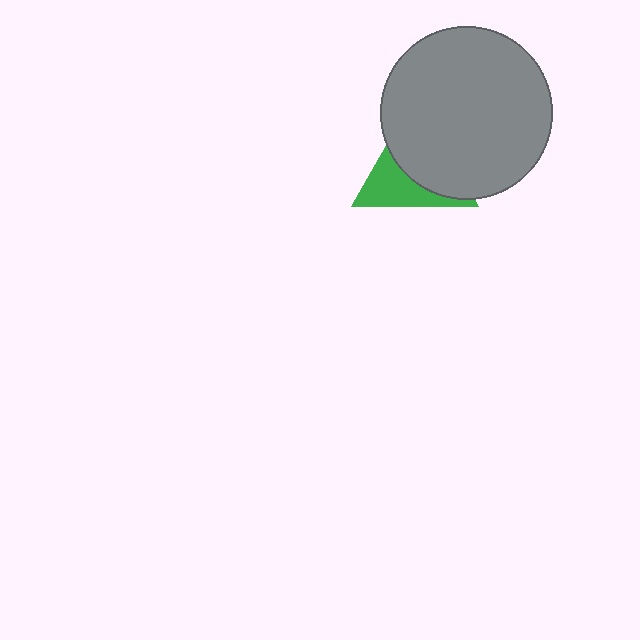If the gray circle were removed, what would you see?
You would see the complete green triangle.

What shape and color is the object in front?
The object in front is a gray circle.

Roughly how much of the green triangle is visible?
A small part of it is visible (roughly 42%).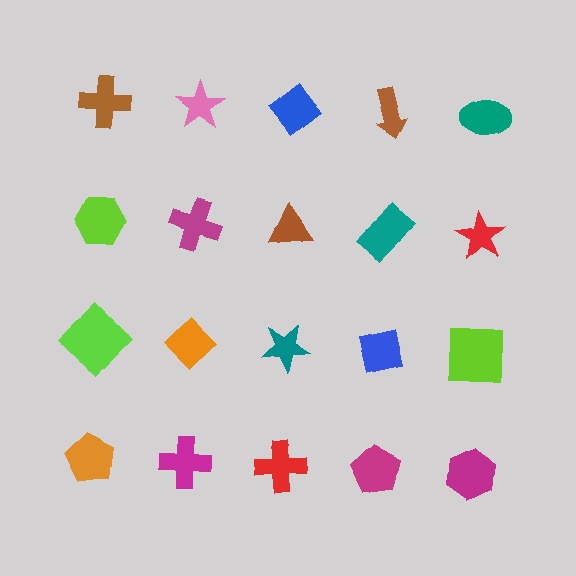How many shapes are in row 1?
5 shapes.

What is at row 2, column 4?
A teal rectangle.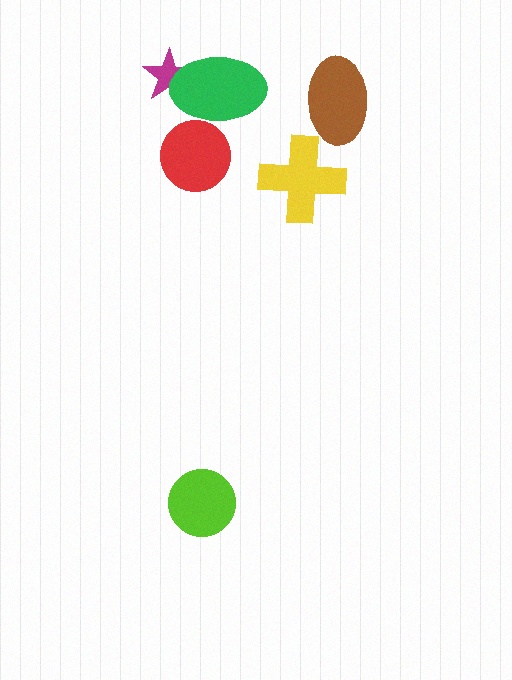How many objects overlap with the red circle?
1 object overlaps with the red circle.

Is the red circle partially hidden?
Yes, it is partially covered by another shape.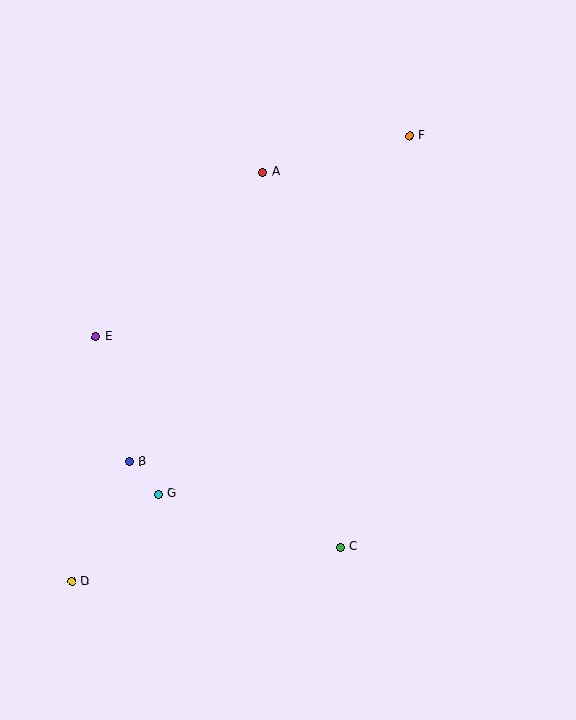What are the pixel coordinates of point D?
Point D is at (72, 581).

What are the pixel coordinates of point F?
Point F is at (410, 136).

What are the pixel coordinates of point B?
Point B is at (130, 462).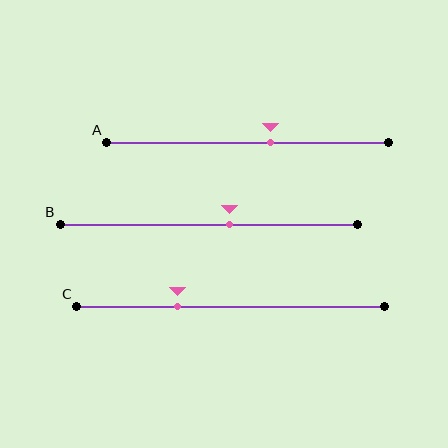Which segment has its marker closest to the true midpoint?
Segment B has its marker closest to the true midpoint.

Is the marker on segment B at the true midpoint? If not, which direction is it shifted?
No, the marker on segment B is shifted to the right by about 7% of the segment length.